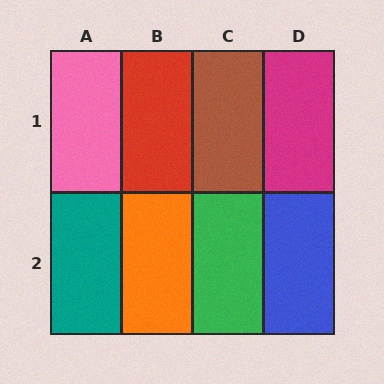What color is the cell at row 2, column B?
Orange.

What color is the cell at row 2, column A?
Teal.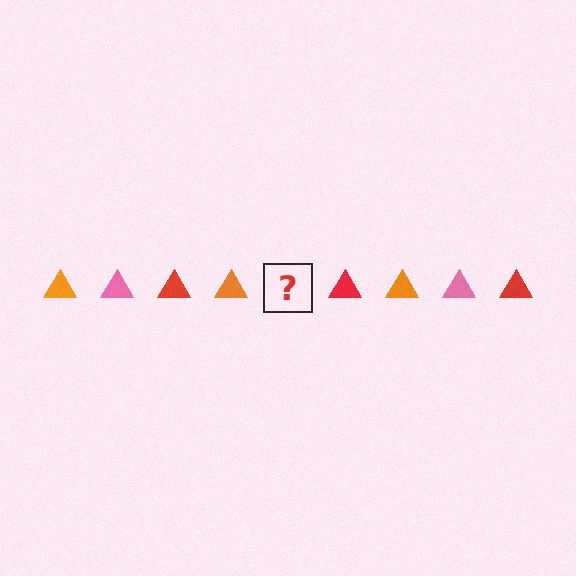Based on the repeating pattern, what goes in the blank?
The blank should be a pink triangle.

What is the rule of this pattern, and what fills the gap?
The rule is that the pattern cycles through orange, pink, red triangles. The gap should be filled with a pink triangle.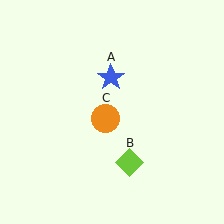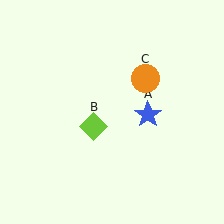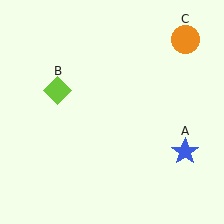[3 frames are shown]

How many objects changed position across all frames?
3 objects changed position: blue star (object A), lime diamond (object B), orange circle (object C).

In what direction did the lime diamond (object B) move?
The lime diamond (object B) moved up and to the left.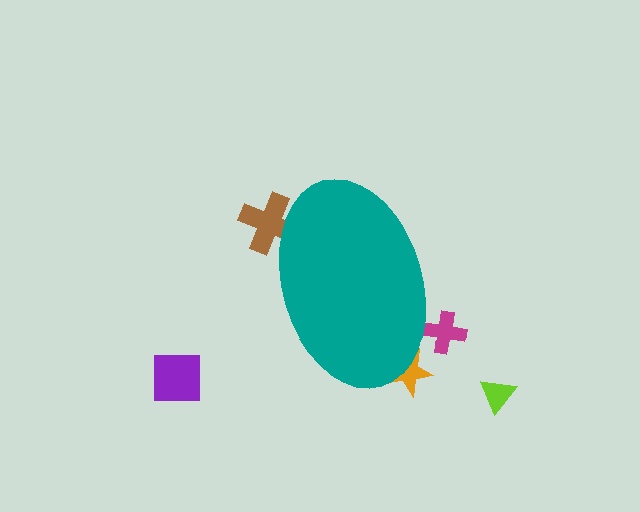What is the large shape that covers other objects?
A teal ellipse.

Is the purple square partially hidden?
No, the purple square is fully visible.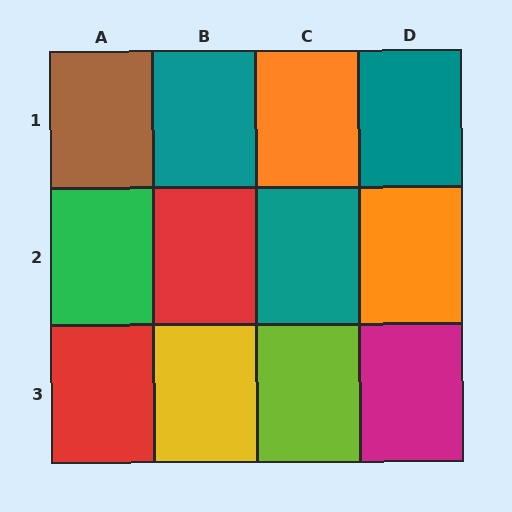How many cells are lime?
1 cell is lime.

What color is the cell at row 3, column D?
Magenta.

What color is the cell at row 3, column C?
Lime.